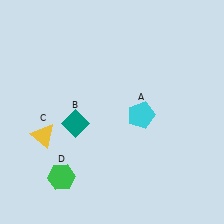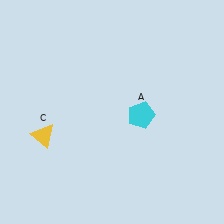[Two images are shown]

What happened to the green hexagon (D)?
The green hexagon (D) was removed in Image 2. It was in the bottom-left area of Image 1.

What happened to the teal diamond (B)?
The teal diamond (B) was removed in Image 2. It was in the bottom-left area of Image 1.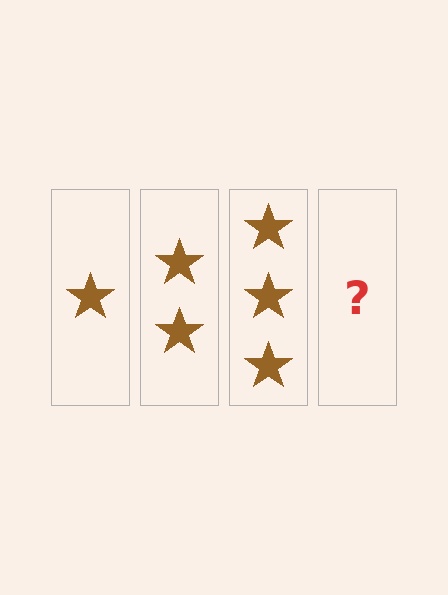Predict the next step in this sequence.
The next step is 4 stars.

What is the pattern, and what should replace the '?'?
The pattern is that each step adds one more star. The '?' should be 4 stars.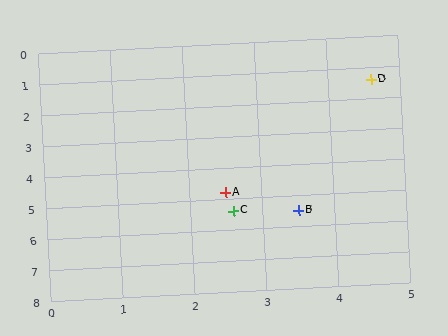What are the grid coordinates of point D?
Point D is at approximately (4.6, 1.4).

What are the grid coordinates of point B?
Point B is at approximately (3.5, 5.5).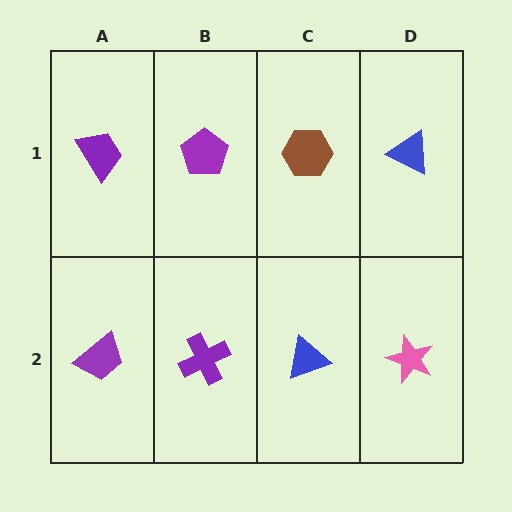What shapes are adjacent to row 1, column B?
A purple cross (row 2, column B), a purple trapezoid (row 1, column A), a brown hexagon (row 1, column C).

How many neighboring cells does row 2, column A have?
2.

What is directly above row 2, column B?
A purple pentagon.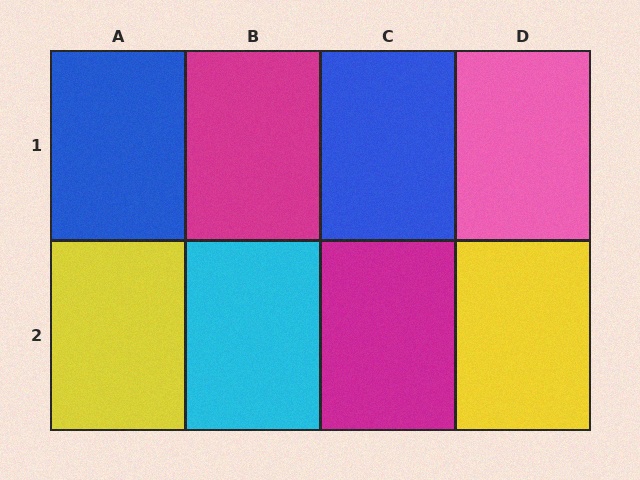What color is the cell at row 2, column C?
Magenta.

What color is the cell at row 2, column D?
Yellow.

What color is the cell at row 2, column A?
Yellow.